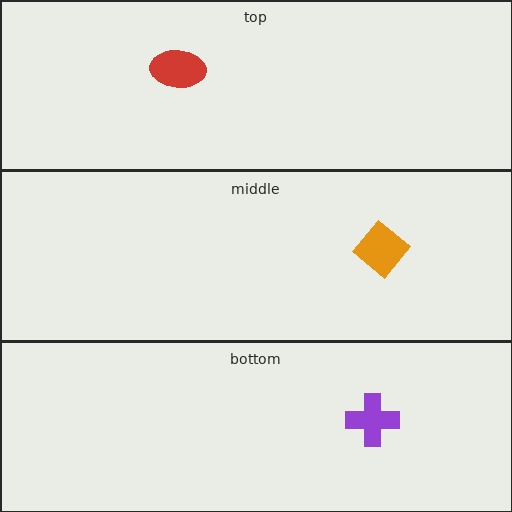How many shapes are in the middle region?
1.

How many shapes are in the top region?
1.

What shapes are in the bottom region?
The purple cross.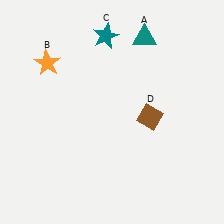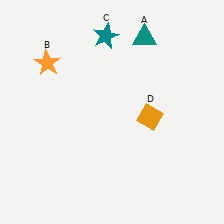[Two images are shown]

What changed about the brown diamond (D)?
In Image 1, D is brown. In Image 2, it changed to orange.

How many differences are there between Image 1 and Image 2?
There is 1 difference between the two images.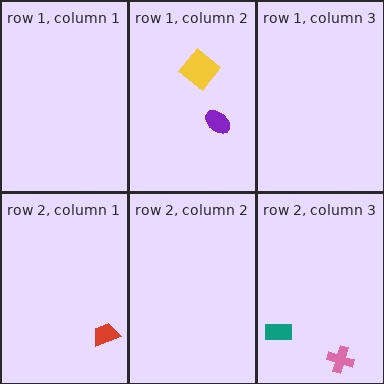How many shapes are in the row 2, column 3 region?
2.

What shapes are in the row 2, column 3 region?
The teal rectangle, the pink cross.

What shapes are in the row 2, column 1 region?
The red trapezoid.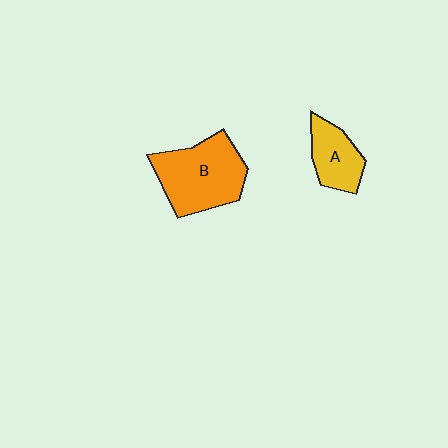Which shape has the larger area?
Shape B (orange).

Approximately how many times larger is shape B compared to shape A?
Approximately 1.9 times.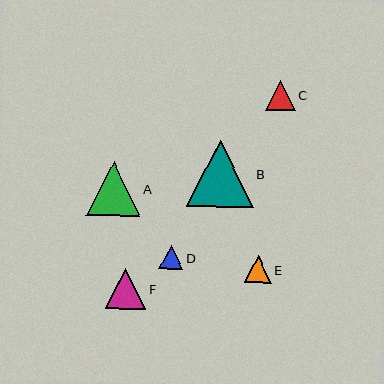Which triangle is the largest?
Triangle B is the largest with a size of approximately 67 pixels.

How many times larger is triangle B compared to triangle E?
Triangle B is approximately 2.5 times the size of triangle E.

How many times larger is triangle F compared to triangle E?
Triangle F is approximately 1.5 times the size of triangle E.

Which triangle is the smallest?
Triangle D is the smallest with a size of approximately 23 pixels.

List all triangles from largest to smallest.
From largest to smallest: B, A, F, C, E, D.